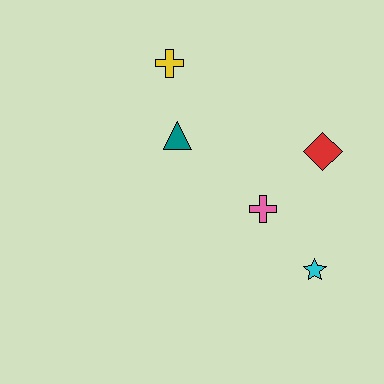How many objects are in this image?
There are 5 objects.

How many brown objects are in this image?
There are no brown objects.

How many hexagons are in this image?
There are no hexagons.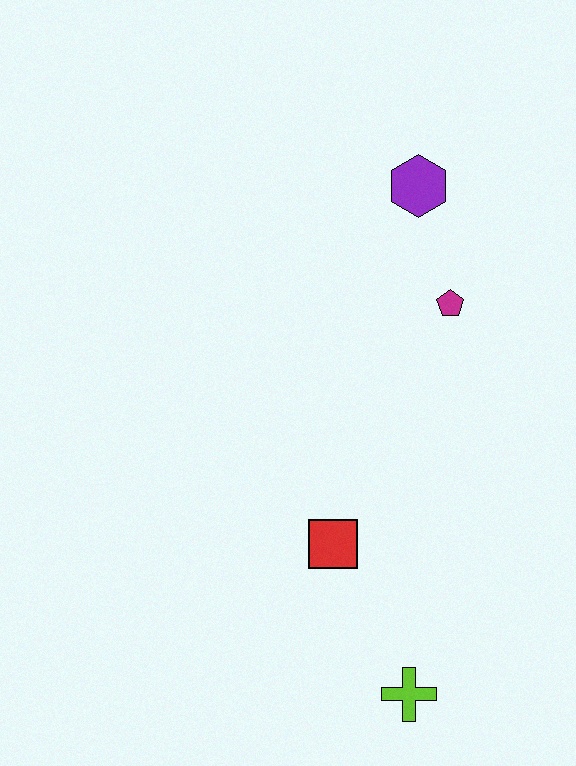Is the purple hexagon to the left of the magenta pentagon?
Yes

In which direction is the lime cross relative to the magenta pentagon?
The lime cross is below the magenta pentagon.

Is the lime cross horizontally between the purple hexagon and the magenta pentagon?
No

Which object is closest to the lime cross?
The red square is closest to the lime cross.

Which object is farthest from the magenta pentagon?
The lime cross is farthest from the magenta pentagon.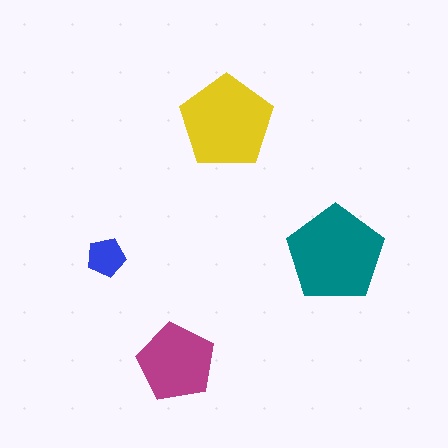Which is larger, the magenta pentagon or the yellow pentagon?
The yellow one.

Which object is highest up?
The yellow pentagon is topmost.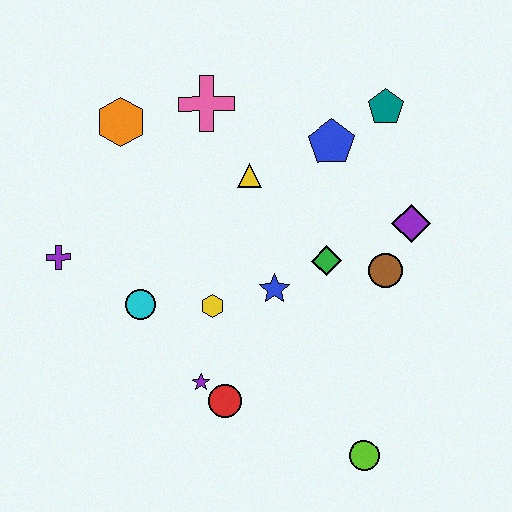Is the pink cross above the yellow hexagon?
Yes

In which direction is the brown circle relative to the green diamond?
The brown circle is to the right of the green diamond.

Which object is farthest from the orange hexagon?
The lime circle is farthest from the orange hexagon.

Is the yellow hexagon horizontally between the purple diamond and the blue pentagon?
No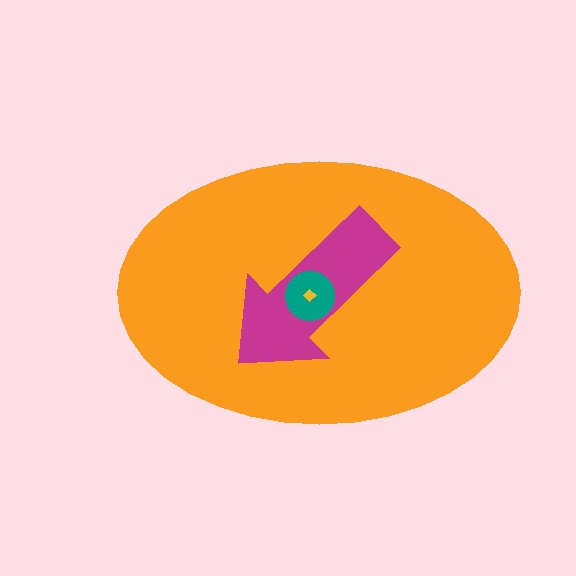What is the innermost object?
The yellow diamond.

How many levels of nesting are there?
4.